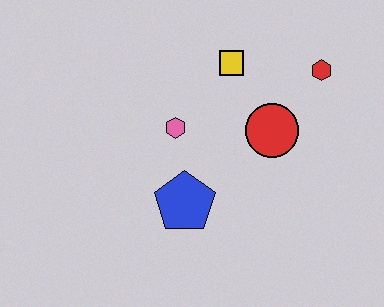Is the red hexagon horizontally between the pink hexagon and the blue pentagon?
No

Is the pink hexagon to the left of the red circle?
Yes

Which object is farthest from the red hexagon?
The blue pentagon is farthest from the red hexagon.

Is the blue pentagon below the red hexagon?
Yes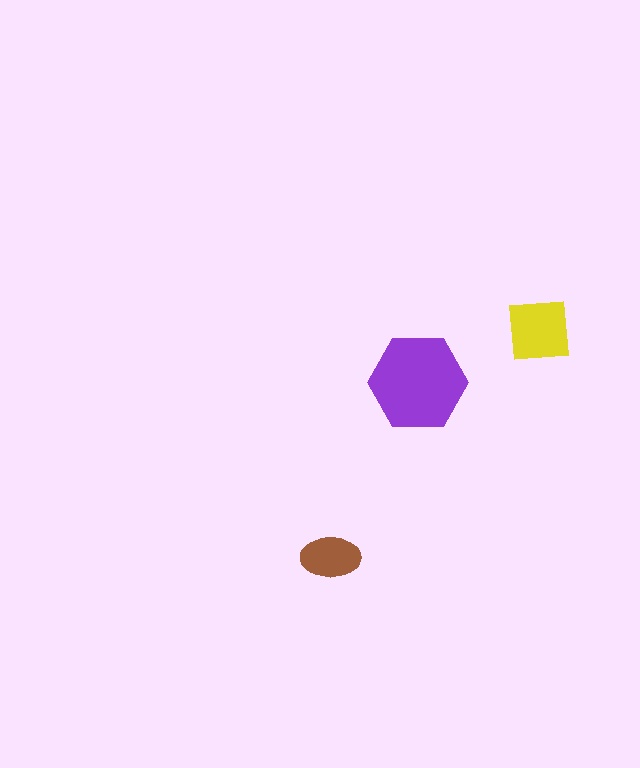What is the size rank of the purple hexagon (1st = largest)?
1st.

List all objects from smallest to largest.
The brown ellipse, the yellow square, the purple hexagon.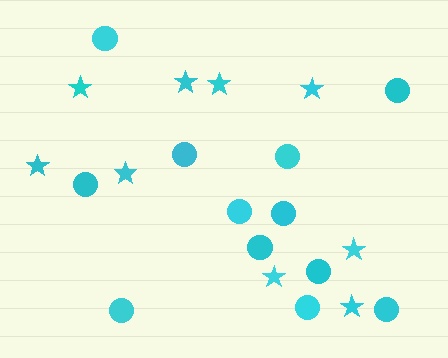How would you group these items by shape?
There are 2 groups: one group of stars (9) and one group of circles (12).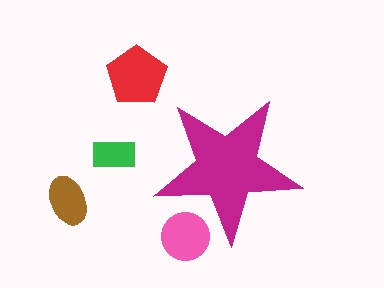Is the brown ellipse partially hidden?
No, the brown ellipse is fully visible.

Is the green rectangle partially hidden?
No, the green rectangle is fully visible.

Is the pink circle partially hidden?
Yes, the pink circle is partially hidden behind the magenta star.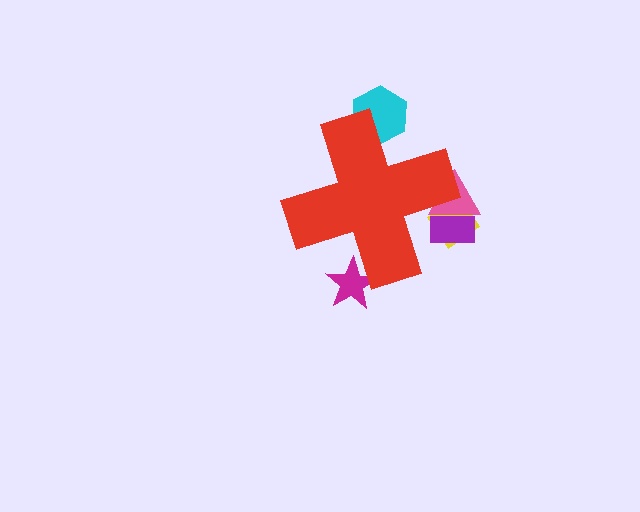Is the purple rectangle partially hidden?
Yes, the purple rectangle is partially hidden behind the red cross.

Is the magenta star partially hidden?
Yes, the magenta star is partially hidden behind the red cross.